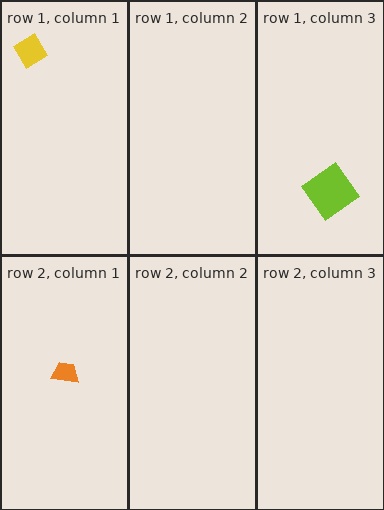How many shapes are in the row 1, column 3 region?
1.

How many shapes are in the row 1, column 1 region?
1.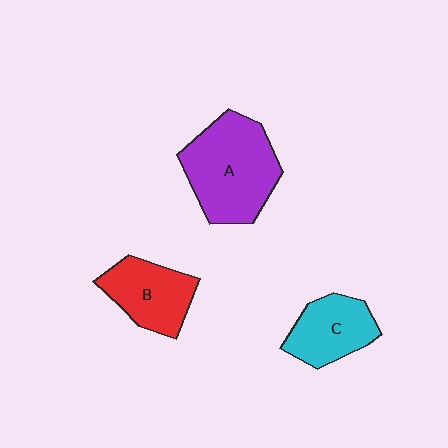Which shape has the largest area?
Shape A (purple).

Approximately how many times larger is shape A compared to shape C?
Approximately 1.7 times.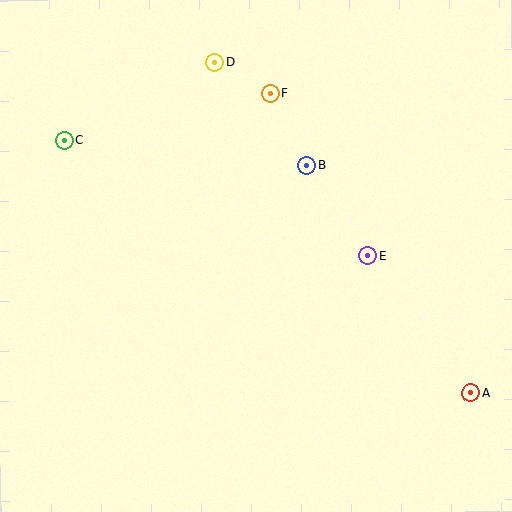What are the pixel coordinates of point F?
Point F is at (270, 93).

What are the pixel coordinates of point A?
Point A is at (471, 393).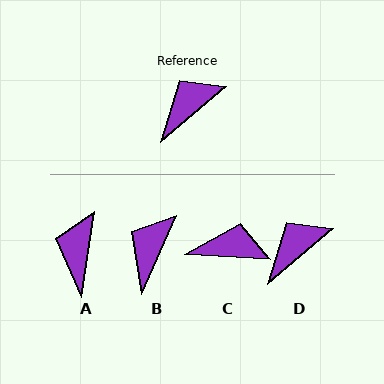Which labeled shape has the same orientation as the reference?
D.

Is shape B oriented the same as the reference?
No, it is off by about 26 degrees.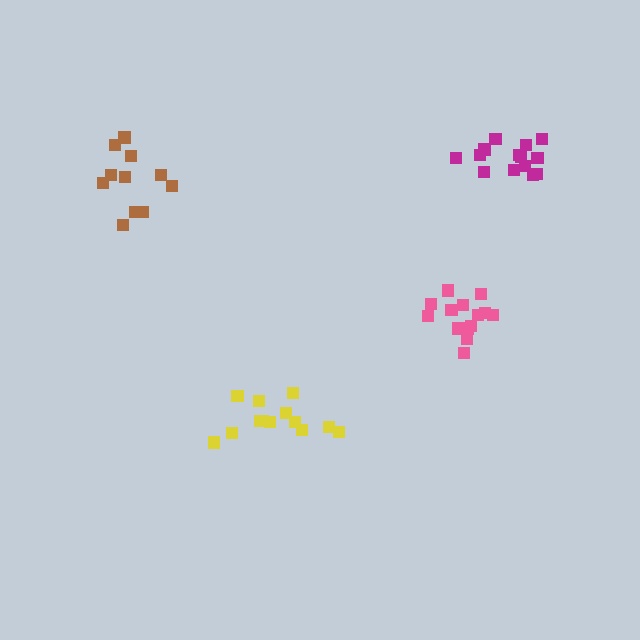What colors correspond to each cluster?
The clusters are colored: pink, yellow, brown, magenta.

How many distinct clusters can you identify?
There are 4 distinct clusters.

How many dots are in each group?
Group 1: 14 dots, Group 2: 13 dots, Group 3: 11 dots, Group 4: 14 dots (52 total).